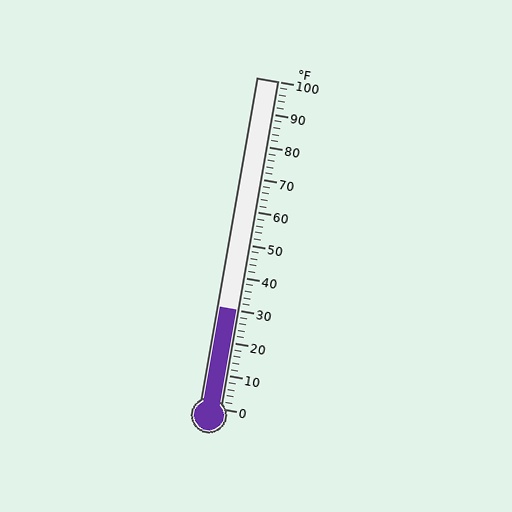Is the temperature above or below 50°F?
The temperature is below 50°F.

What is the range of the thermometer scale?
The thermometer scale ranges from 0°F to 100°F.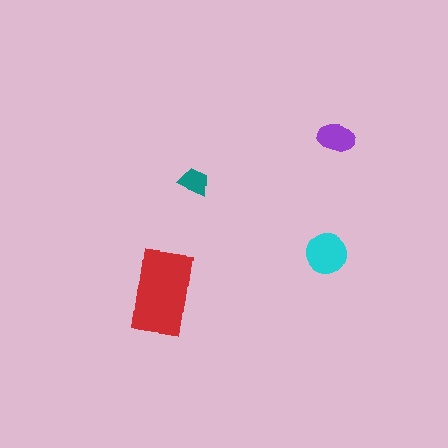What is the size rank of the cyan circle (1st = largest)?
2nd.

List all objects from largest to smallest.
The red rectangle, the cyan circle, the purple ellipse, the teal trapezoid.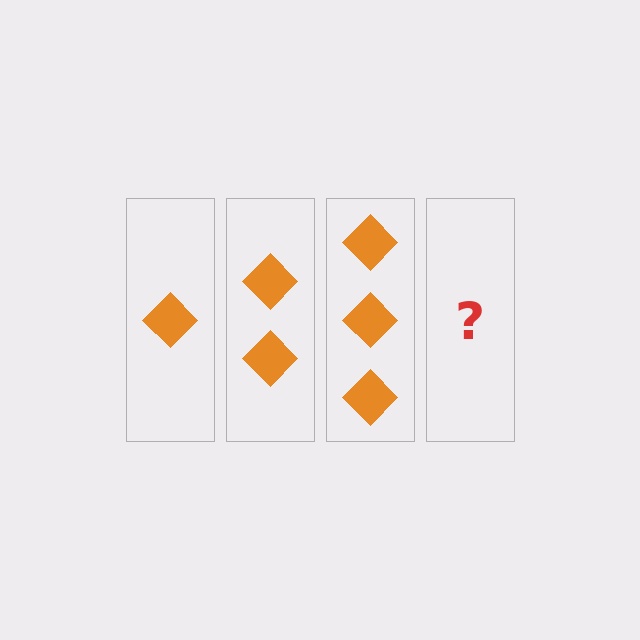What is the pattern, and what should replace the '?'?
The pattern is that each step adds one more diamond. The '?' should be 4 diamonds.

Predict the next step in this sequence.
The next step is 4 diamonds.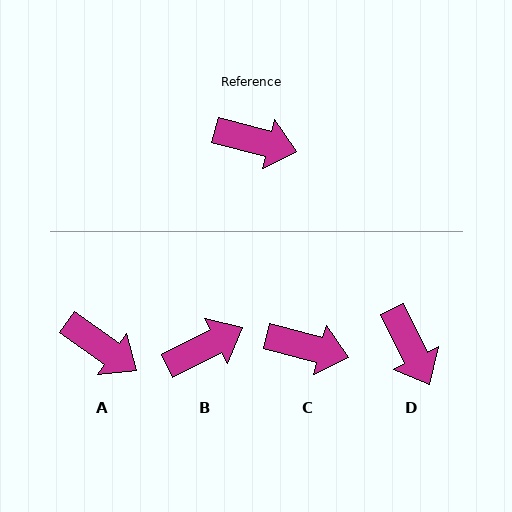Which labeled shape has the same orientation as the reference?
C.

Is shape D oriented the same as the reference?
No, it is off by about 49 degrees.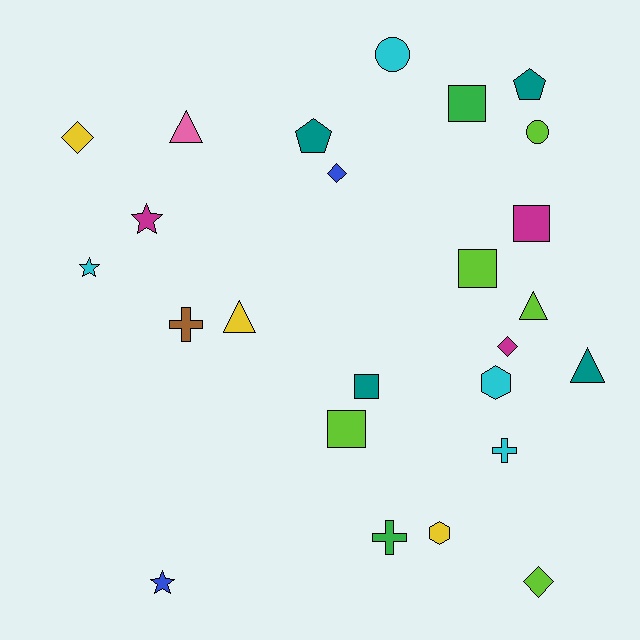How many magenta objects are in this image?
There are 3 magenta objects.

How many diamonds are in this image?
There are 4 diamonds.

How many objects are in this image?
There are 25 objects.